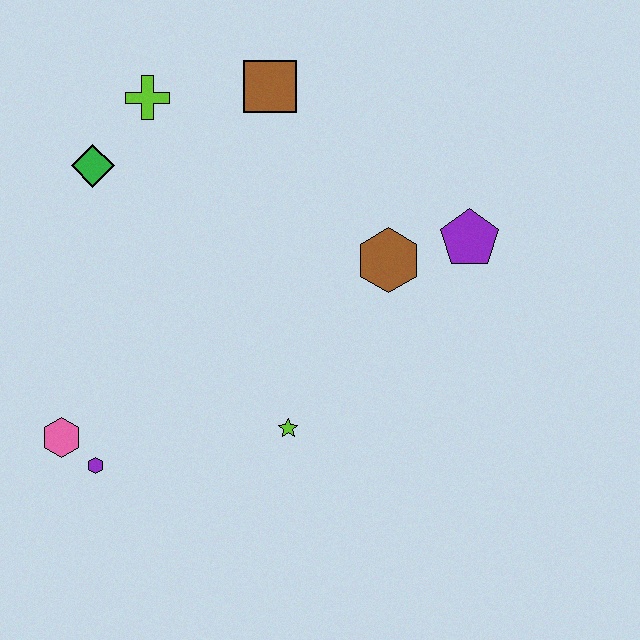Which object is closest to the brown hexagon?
The purple pentagon is closest to the brown hexagon.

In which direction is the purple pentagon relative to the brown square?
The purple pentagon is to the right of the brown square.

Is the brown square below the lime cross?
No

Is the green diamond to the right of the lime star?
No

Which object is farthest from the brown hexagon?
The pink hexagon is farthest from the brown hexagon.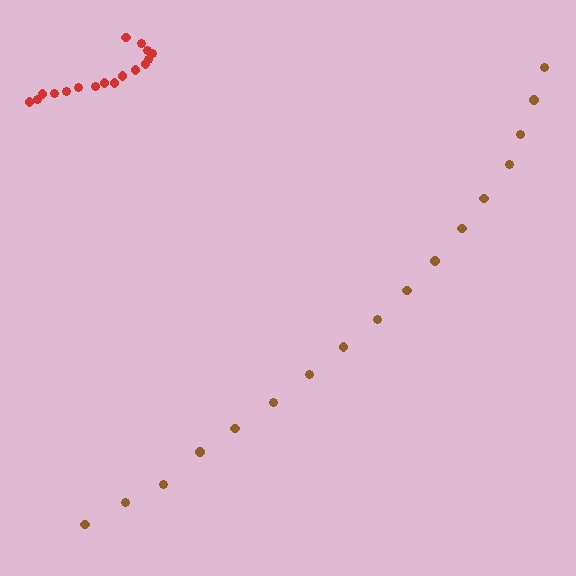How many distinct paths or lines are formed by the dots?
There are 2 distinct paths.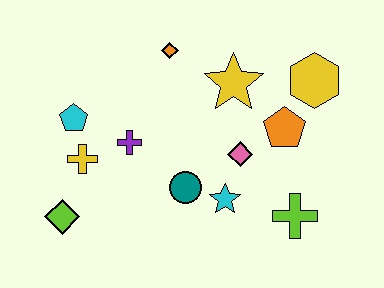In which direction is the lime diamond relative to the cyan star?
The lime diamond is to the left of the cyan star.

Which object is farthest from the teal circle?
The yellow hexagon is farthest from the teal circle.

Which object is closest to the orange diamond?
The yellow star is closest to the orange diamond.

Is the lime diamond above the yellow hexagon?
No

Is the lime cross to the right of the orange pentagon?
Yes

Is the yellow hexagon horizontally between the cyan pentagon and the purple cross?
No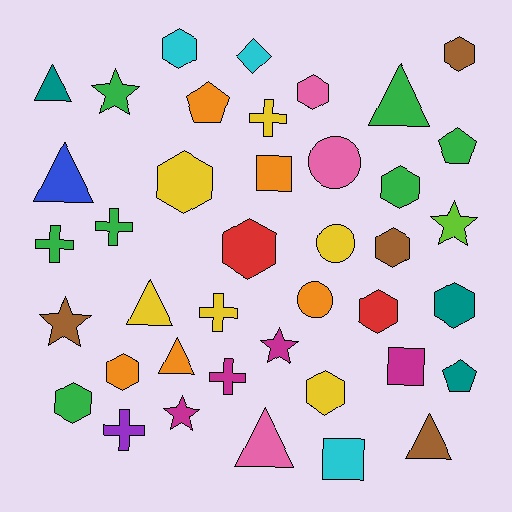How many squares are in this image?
There are 3 squares.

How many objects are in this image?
There are 40 objects.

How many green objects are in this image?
There are 7 green objects.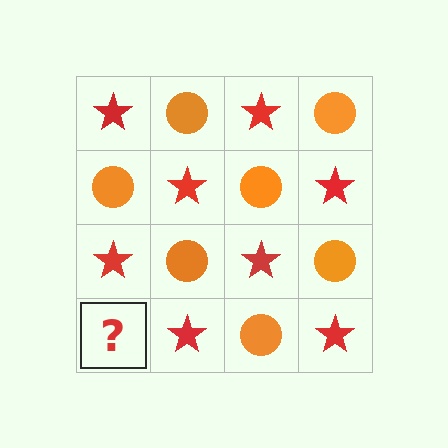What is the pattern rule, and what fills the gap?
The rule is that it alternates red star and orange circle in a checkerboard pattern. The gap should be filled with an orange circle.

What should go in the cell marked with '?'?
The missing cell should contain an orange circle.